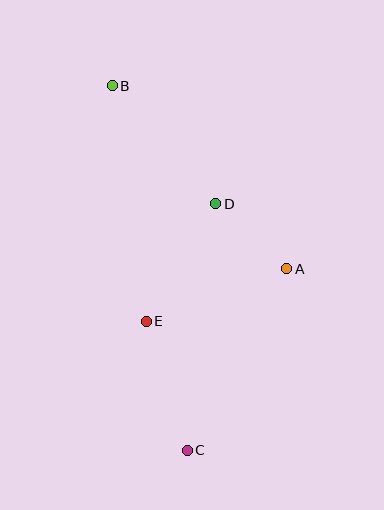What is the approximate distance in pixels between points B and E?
The distance between B and E is approximately 238 pixels.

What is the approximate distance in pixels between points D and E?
The distance between D and E is approximately 137 pixels.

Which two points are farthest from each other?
Points B and C are farthest from each other.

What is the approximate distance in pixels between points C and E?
The distance between C and E is approximately 135 pixels.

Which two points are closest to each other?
Points A and D are closest to each other.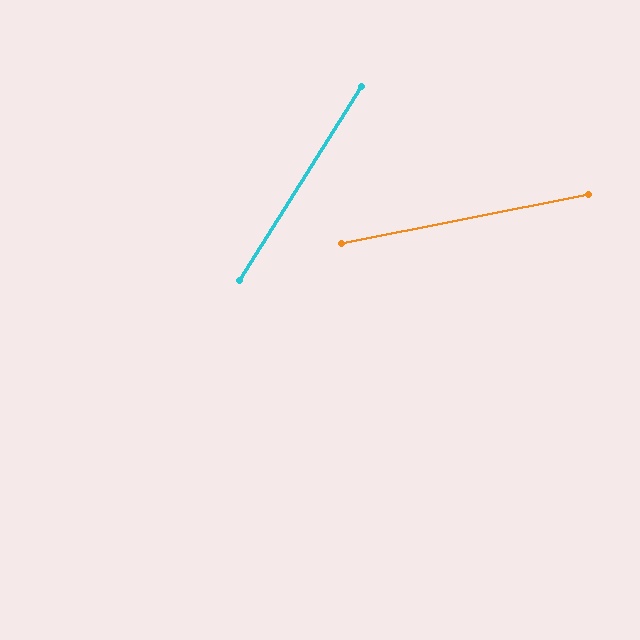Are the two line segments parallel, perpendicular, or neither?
Neither parallel nor perpendicular — they differ by about 46°.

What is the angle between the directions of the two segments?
Approximately 46 degrees.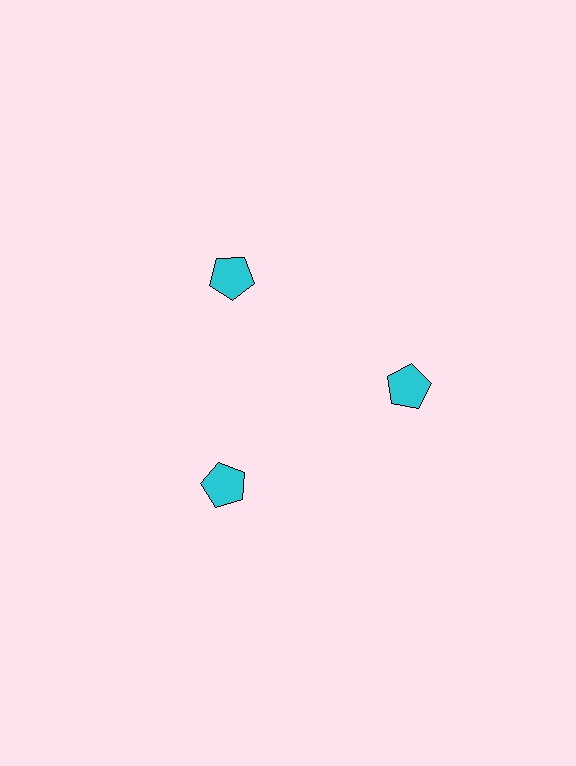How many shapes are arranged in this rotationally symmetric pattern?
There are 3 shapes, arranged in 3 groups of 1.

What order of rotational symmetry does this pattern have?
This pattern has 3-fold rotational symmetry.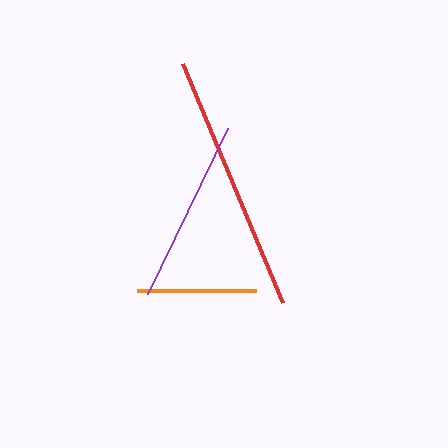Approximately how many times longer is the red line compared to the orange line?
The red line is approximately 2.2 times the length of the orange line.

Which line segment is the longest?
The red line is the longest at approximately 259 pixels.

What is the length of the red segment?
The red segment is approximately 259 pixels long.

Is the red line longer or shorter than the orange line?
The red line is longer than the orange line.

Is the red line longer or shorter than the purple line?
The red line is longer than the purple line.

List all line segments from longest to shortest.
From longest to shortest: red, purple, orange.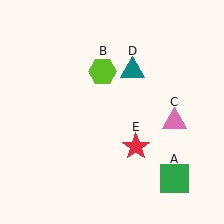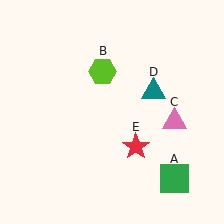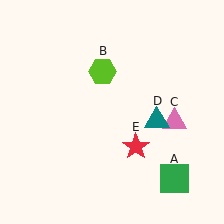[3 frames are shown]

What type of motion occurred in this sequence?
The teal triangle (object D) rotated clockwise around the center of the scene.